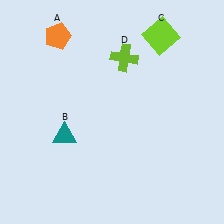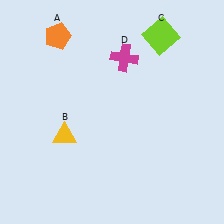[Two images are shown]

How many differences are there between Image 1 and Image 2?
There are 2 differences between the two images.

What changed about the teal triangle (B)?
In Image 1, B is teal. In Image 2, it changed to yellow.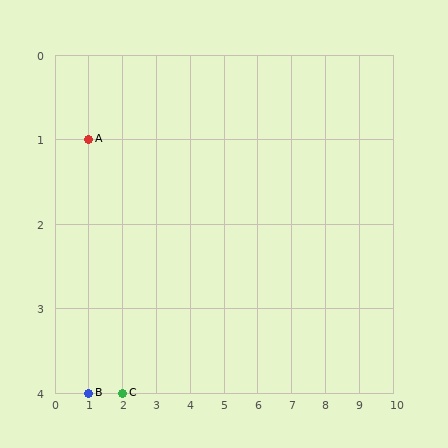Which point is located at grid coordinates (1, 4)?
Point B is at (1, 4).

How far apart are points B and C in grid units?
Points B and C are 1 column apart.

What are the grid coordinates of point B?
Point B is at grid coordinates (1, 4).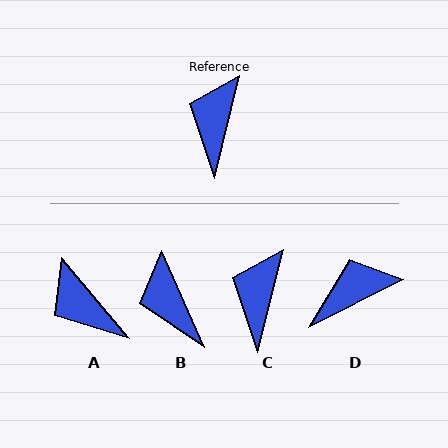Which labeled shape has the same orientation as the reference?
C.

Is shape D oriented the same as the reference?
No, it is off by about 49 degrees.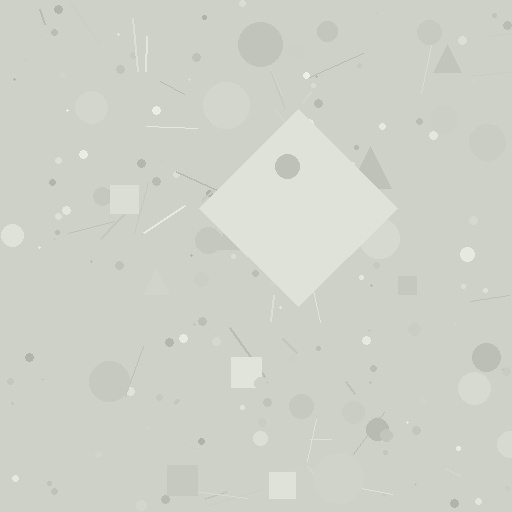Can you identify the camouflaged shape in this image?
The camouflaged shape is a diamond.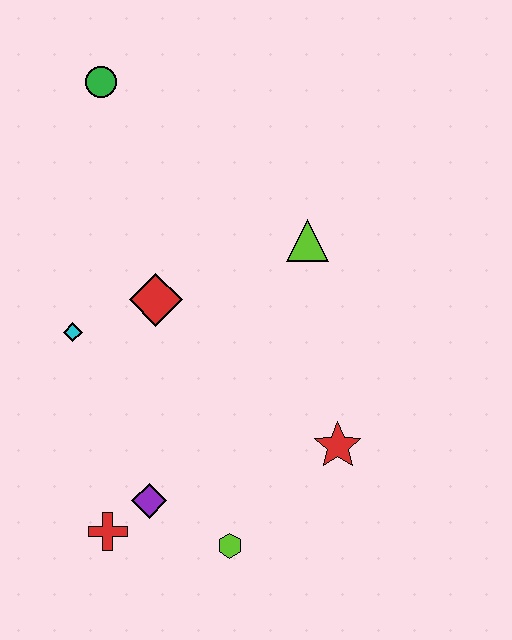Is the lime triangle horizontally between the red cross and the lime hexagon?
No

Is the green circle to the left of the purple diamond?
Yes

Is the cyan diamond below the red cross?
No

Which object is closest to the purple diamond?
The red cross is closest to the purple diamond.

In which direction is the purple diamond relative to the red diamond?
The purple diamond is below the red diamond.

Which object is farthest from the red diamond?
The lime hexagon is farthest from the red diamond.